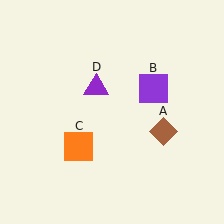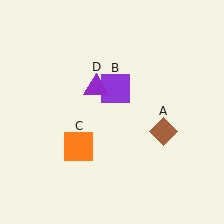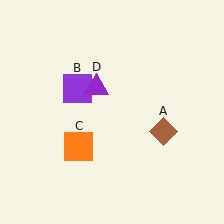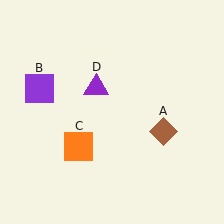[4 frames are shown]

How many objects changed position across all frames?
1 object changed position: purple square (object B).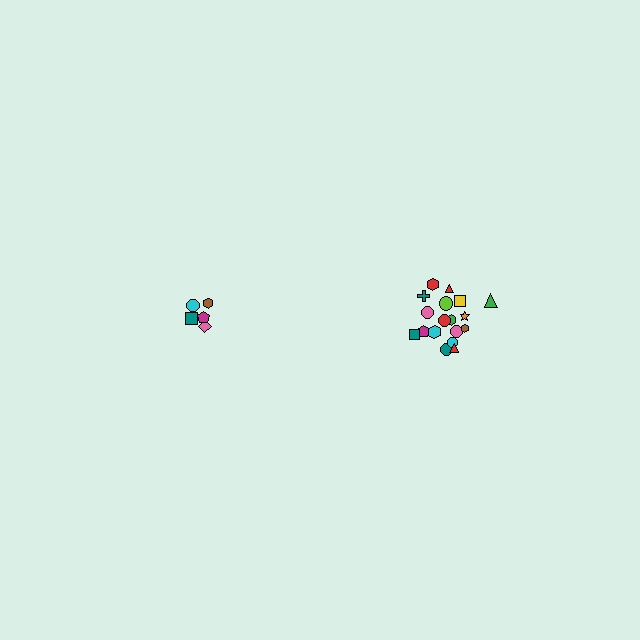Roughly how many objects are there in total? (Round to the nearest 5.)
Roughly 25 objects in total.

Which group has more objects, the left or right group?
The right group.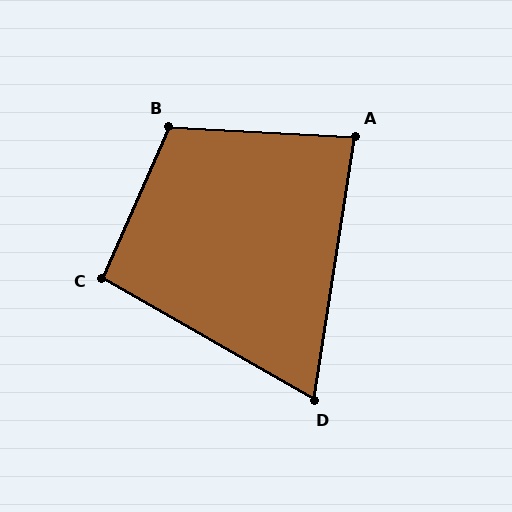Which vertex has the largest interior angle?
B, at approximately 111 degrees.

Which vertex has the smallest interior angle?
D, at approximately 69 degrees.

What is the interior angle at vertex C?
Approximately 96 degrees (obtuse).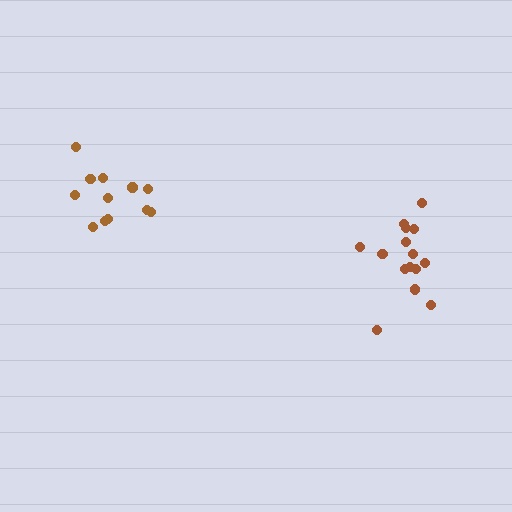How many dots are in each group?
Group 1: 15 dots, Group 2: 12 dots (27 total).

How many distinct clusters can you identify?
There are 2 distinct clusters.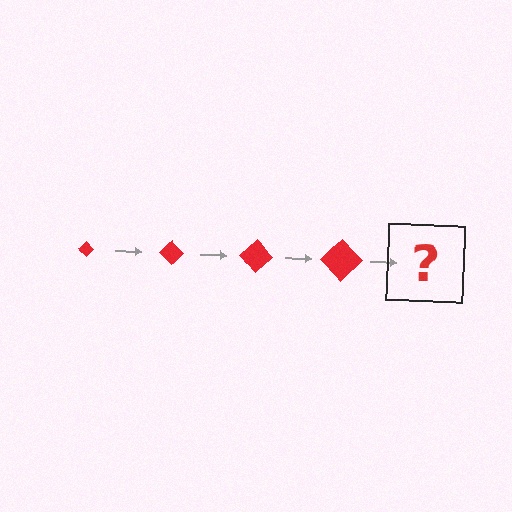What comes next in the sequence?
The next element should be a red diamond, larger than the previous one.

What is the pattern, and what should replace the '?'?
The pattern is that the diamond gets progressively larger each step. The '?' should be a red diamond, larger than the previous one.